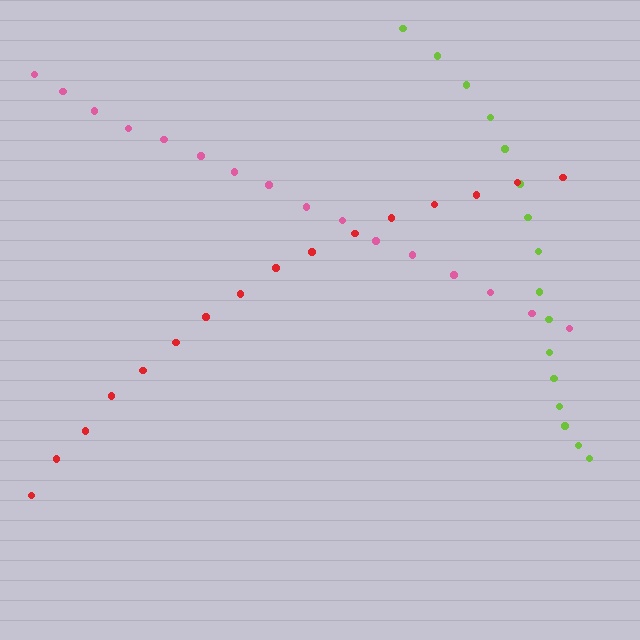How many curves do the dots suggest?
There are 3 distinct paths.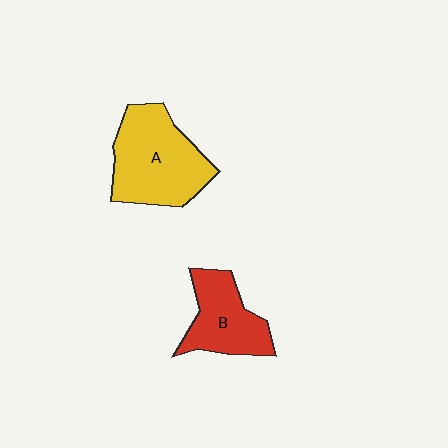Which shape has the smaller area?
Shape B (red).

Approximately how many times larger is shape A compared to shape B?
Approximately 1.5 times.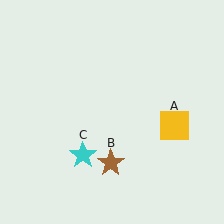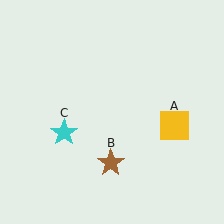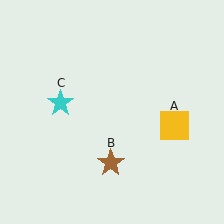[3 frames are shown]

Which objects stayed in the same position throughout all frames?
Yellow square (object A) and brown star (object B) remained stationary.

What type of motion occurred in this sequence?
The cyan star (object C) rotated clockwise around the center of the scene.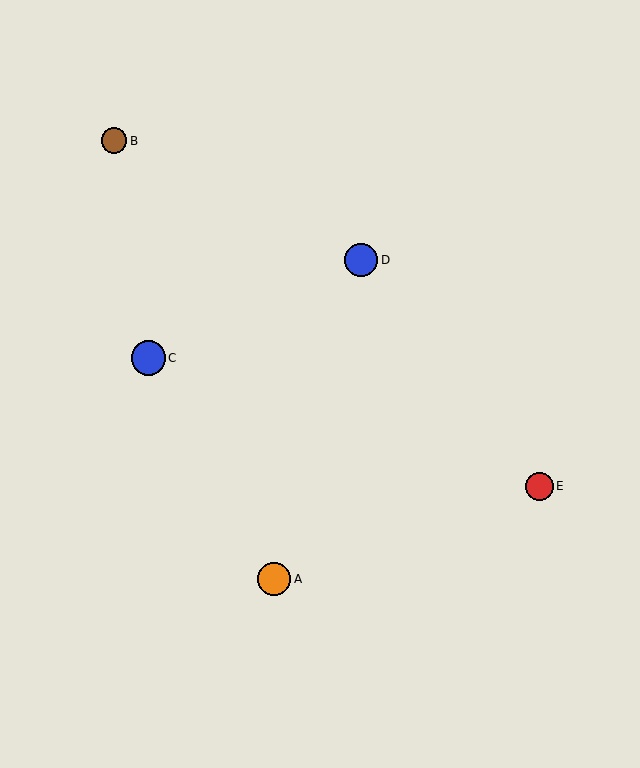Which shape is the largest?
The blue circle (labeled C) is the largest.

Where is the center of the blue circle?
The center of the blue circle is at (148, 358).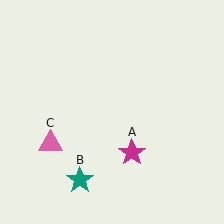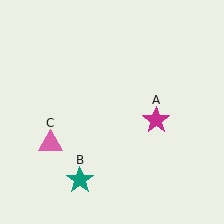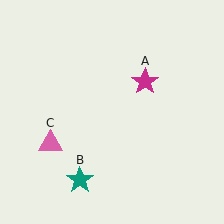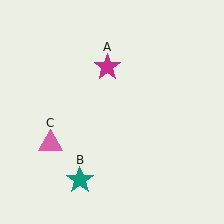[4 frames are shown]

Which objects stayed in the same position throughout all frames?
Teal star (object B) and pink triangle (object C) remained stationary.